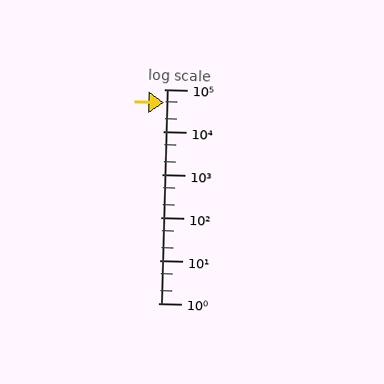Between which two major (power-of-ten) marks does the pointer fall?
The pointer is between 10000 and 100000.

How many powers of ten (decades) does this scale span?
The scale spans 5 decades, from 1 to 100000.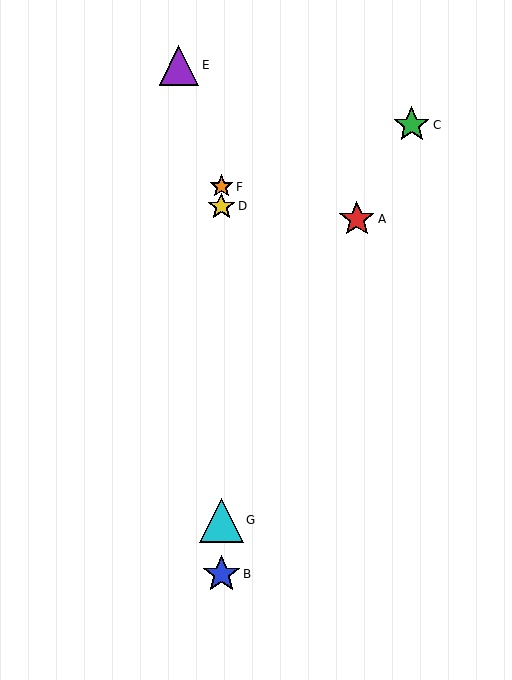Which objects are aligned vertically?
Objects B, D, F, G are aligned vertically.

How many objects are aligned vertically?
4 objects (B, D, F, G) are aligned vertically.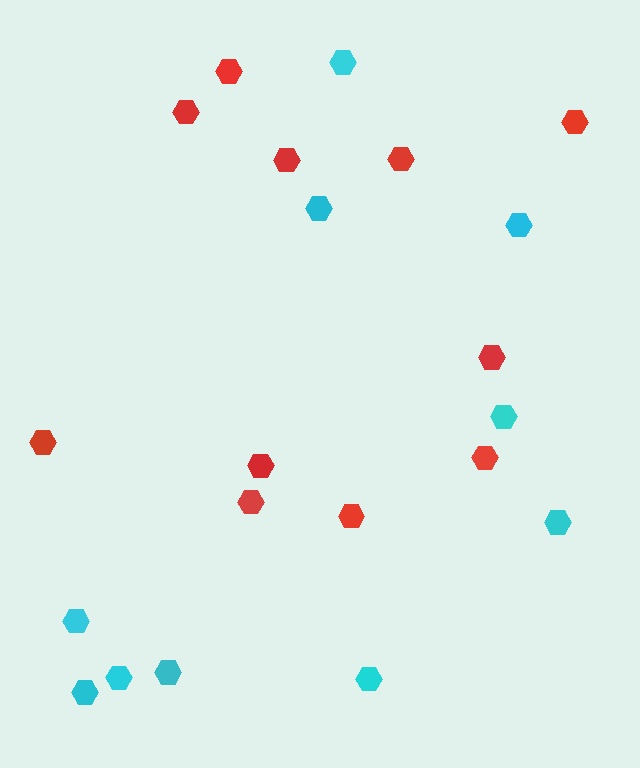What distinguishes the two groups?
There are 2 groups: one group of red hexagons (11) and one group of cyan hexagons (10).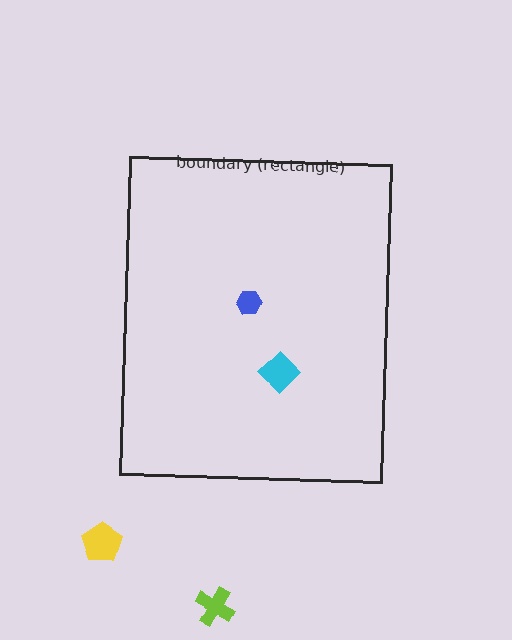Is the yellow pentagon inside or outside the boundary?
Outside.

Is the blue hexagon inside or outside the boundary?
Inside.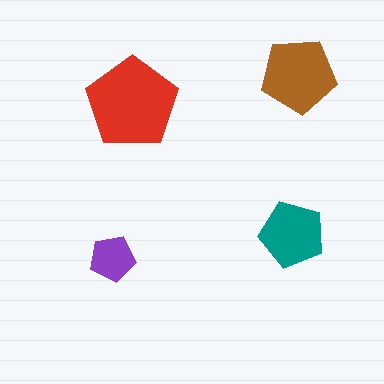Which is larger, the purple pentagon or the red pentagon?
The red one.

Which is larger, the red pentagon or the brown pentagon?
The red one.